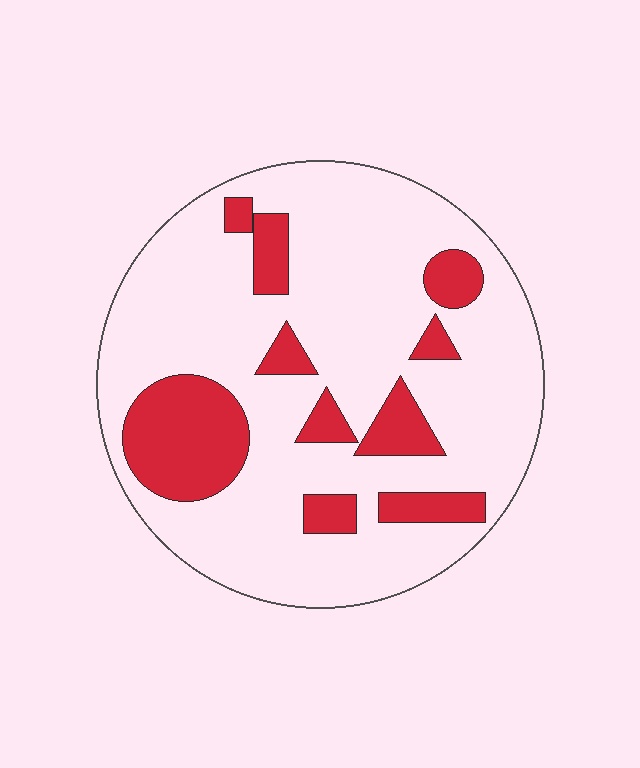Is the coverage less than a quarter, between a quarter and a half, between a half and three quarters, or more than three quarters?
Less than a quarter.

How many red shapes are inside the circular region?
10.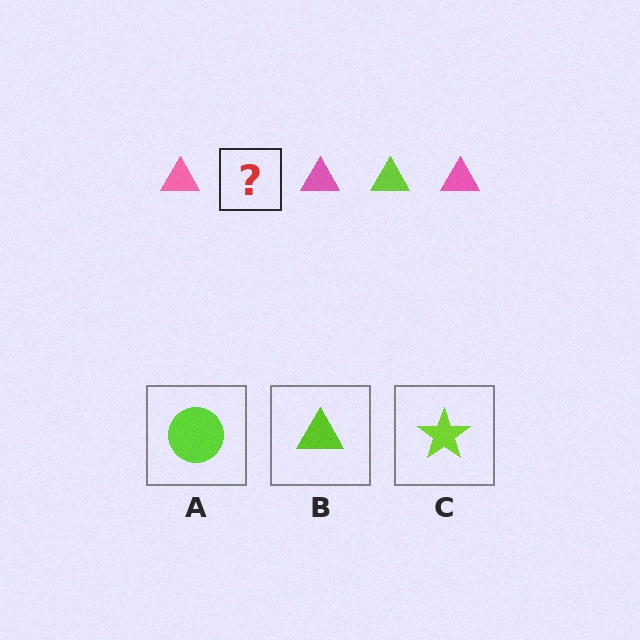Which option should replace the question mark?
Option B.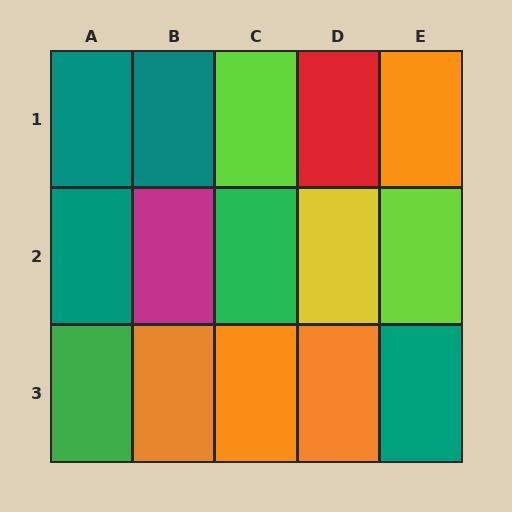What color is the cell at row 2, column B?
Magenta.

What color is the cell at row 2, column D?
Yellow.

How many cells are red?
1 cell is red.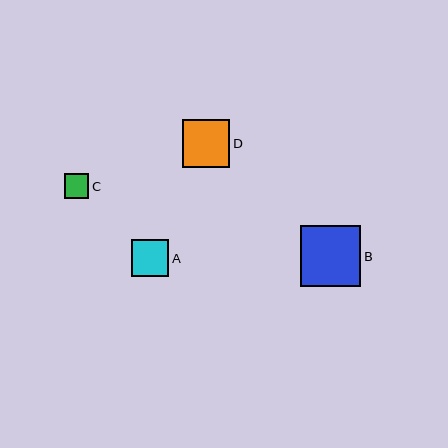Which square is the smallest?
Square C is the smallest with a size of approximately 24 pixels.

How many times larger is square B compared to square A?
Square B is approximately 1.6 times the size of square A.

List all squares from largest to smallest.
From largest to smallest: B, D, A, C.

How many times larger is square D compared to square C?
Square D is approximately 2.0 times the size of square C.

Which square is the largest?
Square B is the largest with a size of approximately 60 pixels.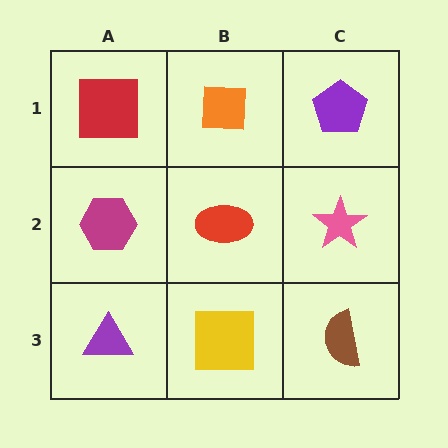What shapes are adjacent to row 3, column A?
A magenta hexagon (row 2, column A), a yellow square (row 3, column B).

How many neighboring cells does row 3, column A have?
2.